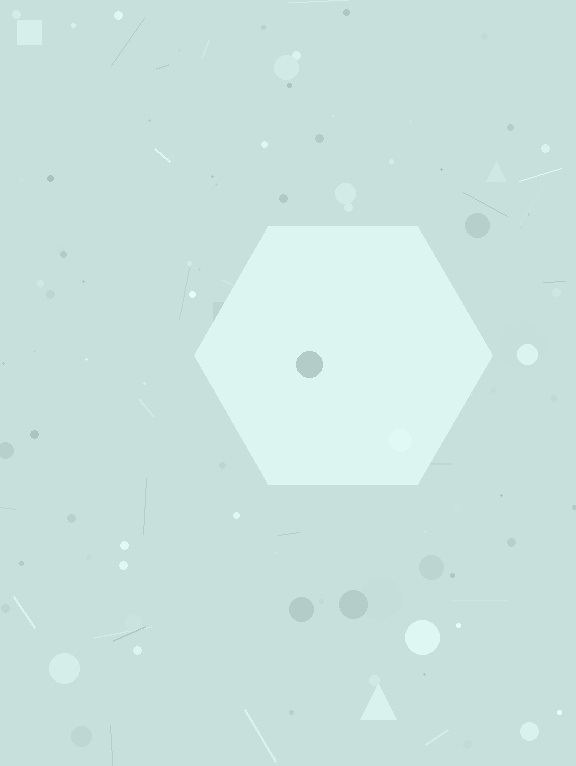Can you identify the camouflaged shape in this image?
The camouflaged shape is a hexagon.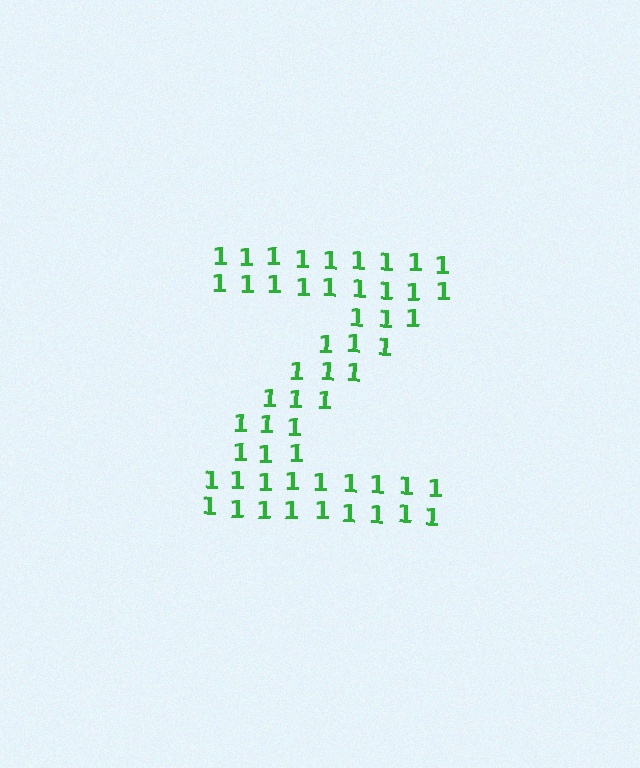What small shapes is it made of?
It is made of small digit 1's.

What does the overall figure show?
The overall figure shows the letter Z.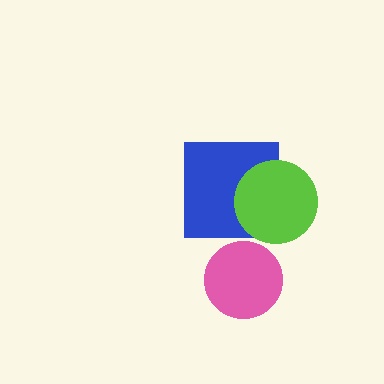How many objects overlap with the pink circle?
0 objects overlap with the pink circle.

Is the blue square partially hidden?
Yes, it is partially covered by another shape.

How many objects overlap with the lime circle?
1 object overlaps with the lime circle.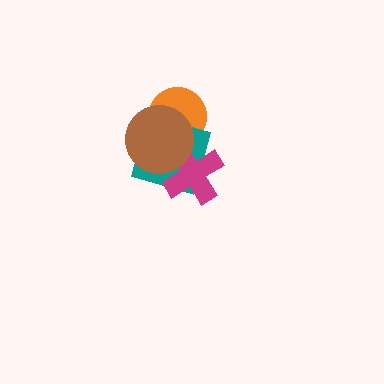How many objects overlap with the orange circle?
2 objects overlap with the orange circle.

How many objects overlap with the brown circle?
3 objects overlap with the brown circle.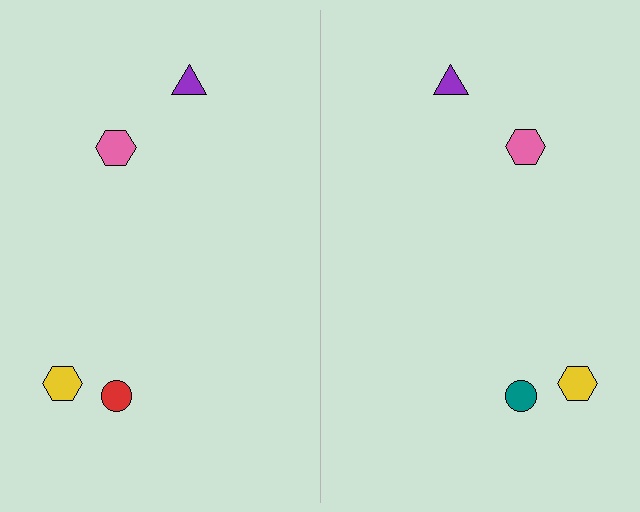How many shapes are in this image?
There are 8 shapes in this image.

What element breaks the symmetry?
The teal circle on the right side breaks the symmetry — its mirror counterpart is red.